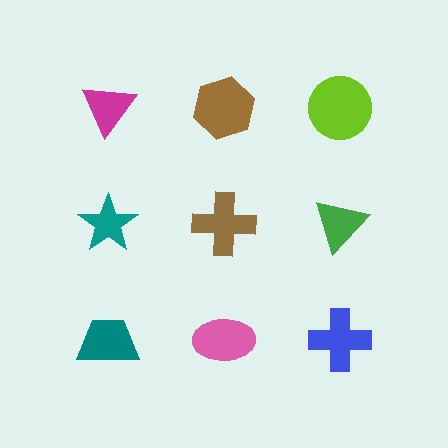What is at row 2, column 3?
A green triangle.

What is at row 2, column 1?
A teal star.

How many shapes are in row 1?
3 shapes.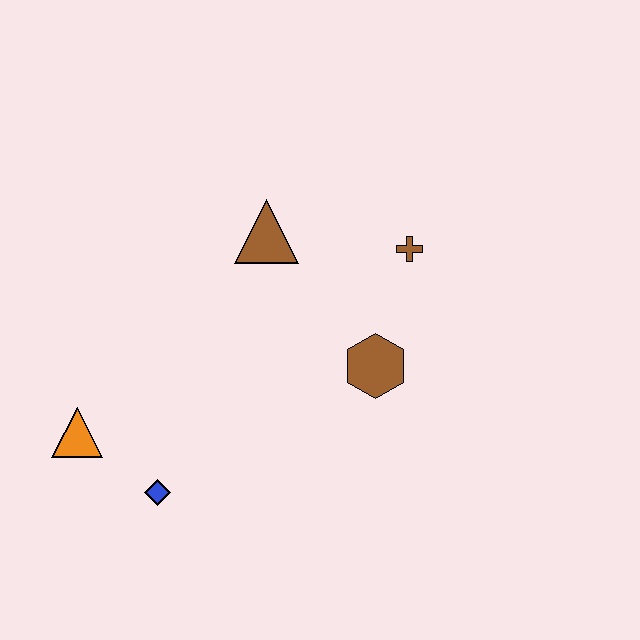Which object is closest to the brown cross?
The brown hexagon is closest to the brown cross.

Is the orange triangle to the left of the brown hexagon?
Yes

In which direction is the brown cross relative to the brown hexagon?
The brown cross is above the brown hexagon.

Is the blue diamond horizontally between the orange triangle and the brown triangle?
Yes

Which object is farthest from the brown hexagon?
The orange triangle is farthest from the brown hexagon.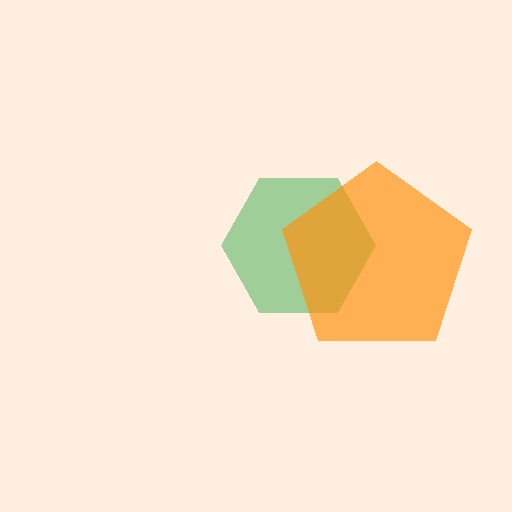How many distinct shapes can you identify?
There are 2 distinct shapes: a green hexagon, an orange pentagon.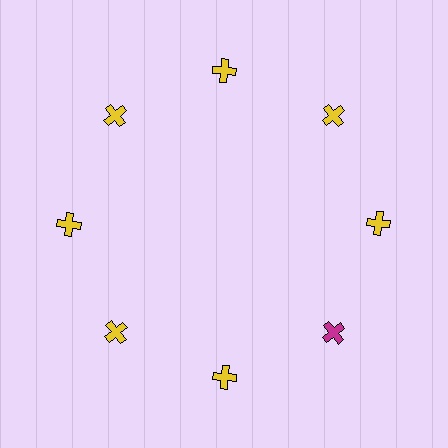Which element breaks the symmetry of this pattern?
The magenta cross at roughly the 4 o'clock position breaks the symmetry. All other shapes are yellow crosses.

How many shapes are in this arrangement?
There are 8 shapes arranged in a ring pattern.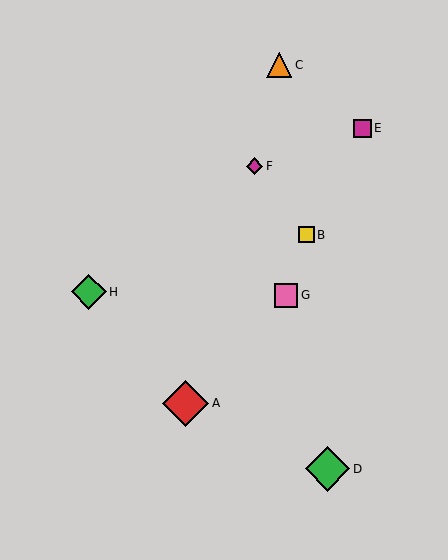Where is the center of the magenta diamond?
The center of the magenta diamond is at (255, 166).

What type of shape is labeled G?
Shape G is a pink square.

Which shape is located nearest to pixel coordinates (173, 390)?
The red diamond (labeled A) at (186, 403) is nearest to that location.